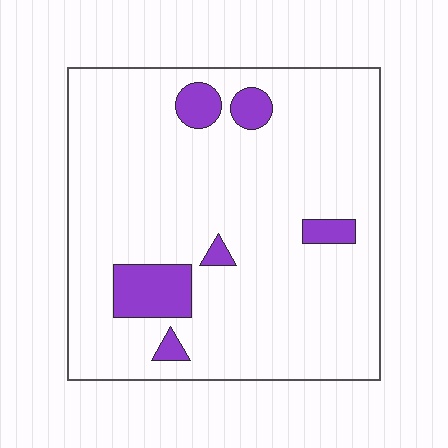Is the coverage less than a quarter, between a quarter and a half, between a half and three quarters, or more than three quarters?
Less than a quarter.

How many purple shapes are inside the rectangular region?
6.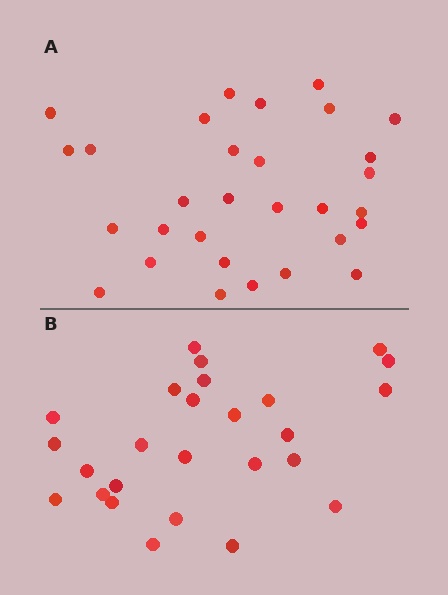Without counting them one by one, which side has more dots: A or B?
Region A (the top region) has more dots.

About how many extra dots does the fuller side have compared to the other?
Region A has about 4 more dots than region B.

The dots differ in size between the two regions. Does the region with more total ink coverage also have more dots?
No. Region B has more total ink coverage because its dots are larger, but region A actually contains more individual dots. Total area can be misleading — the number of items is what matters here.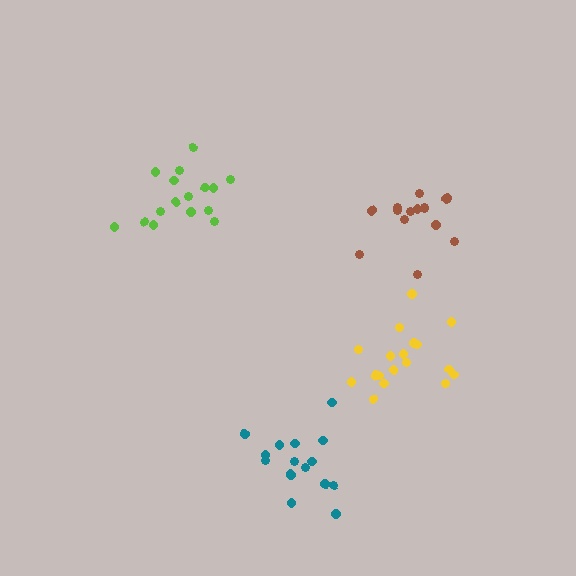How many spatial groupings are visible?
There are 4 spatial groupings.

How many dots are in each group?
Group 1: 16 dots, Group 2: 15 dots, Group 3: 16 dots, Group 4: 18 dots (65 total).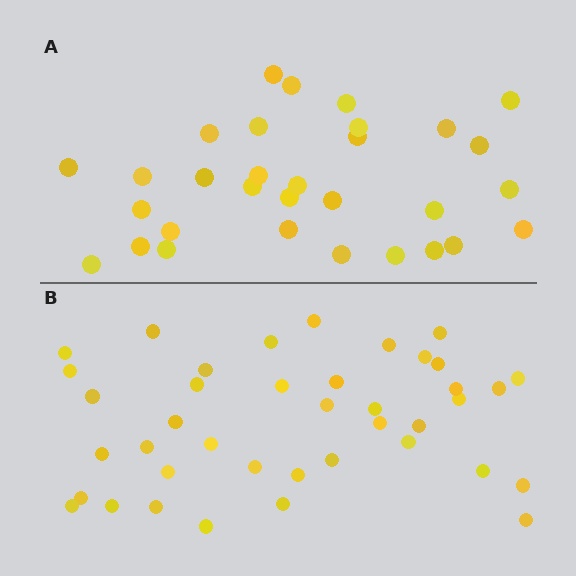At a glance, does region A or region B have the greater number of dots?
Region B (the bottom region) has more dots.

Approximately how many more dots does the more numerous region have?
Region B has roughly 8 or so more dots than region A.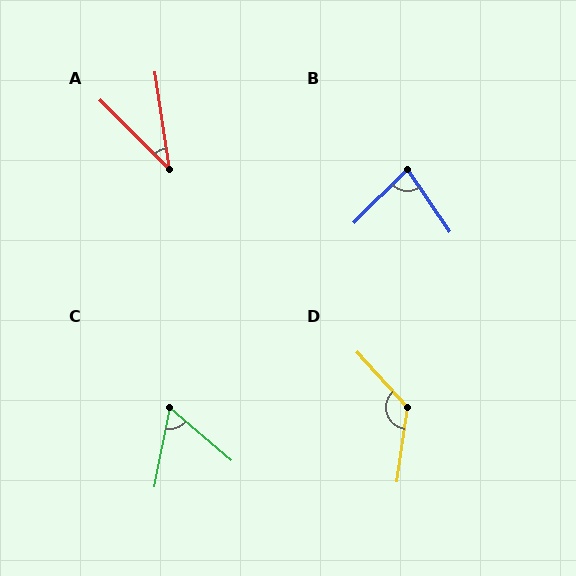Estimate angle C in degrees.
Approximately 61 degrees.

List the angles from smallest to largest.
A (36°), C (61°), B (79°), D (130°).